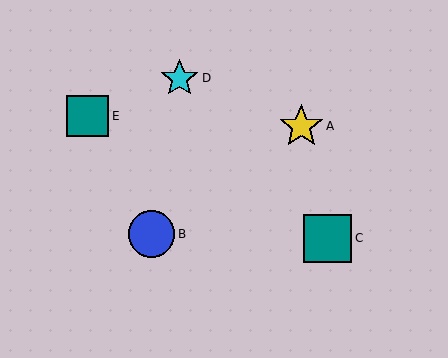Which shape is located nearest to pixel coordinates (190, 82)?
The cyan star (labeled D) at (180, 78) is nearest to that location.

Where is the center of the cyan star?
The center of the cyan star is at (180, 78).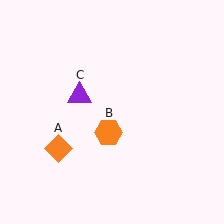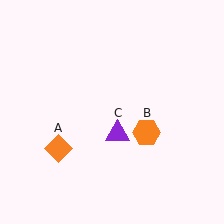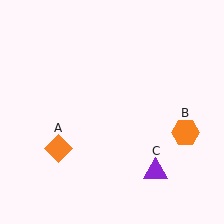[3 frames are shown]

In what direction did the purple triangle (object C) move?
The purple triangle (object C) moved down and to the right.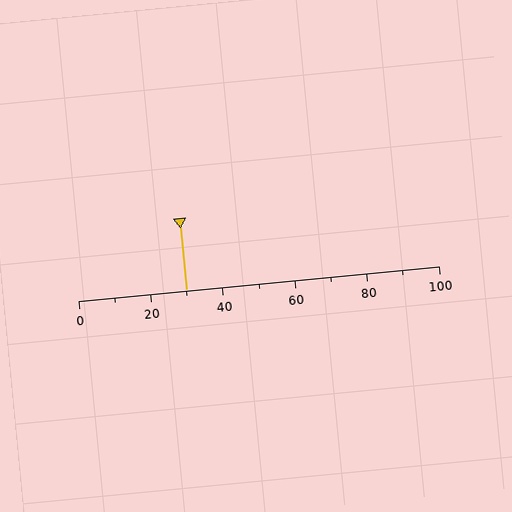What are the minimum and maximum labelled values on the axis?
The axis runs from 0 to 100.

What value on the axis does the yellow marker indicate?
The marker indicates approximately 30.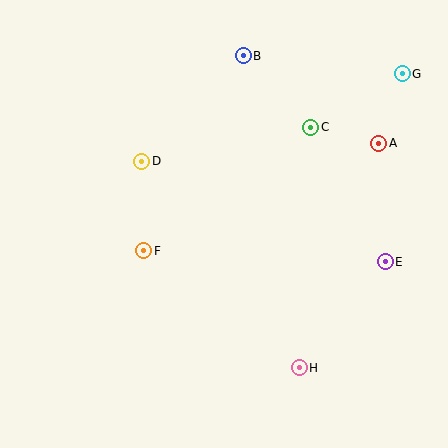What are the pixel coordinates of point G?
Point G is at (402, 74).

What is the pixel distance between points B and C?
The distance between B and C is 98 pixels.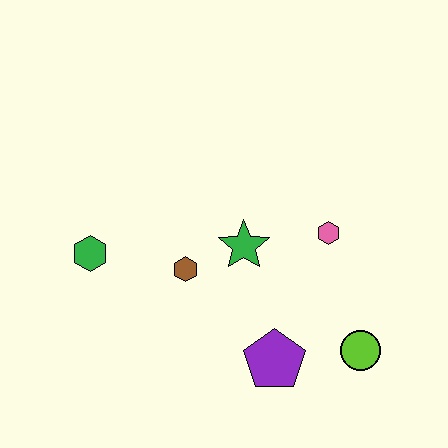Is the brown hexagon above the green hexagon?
No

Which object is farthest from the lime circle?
The green hexagon is farthest from the lime circle.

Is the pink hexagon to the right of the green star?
Yes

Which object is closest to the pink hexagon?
The green star is closest to the pink hexagon.